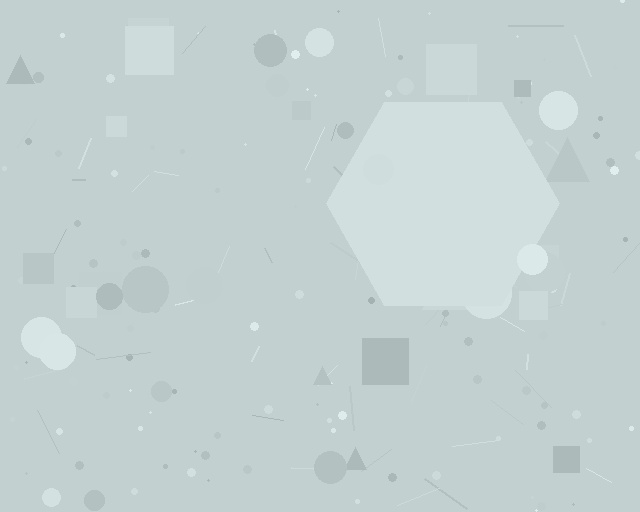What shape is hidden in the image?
A hexagon is hidden in the image.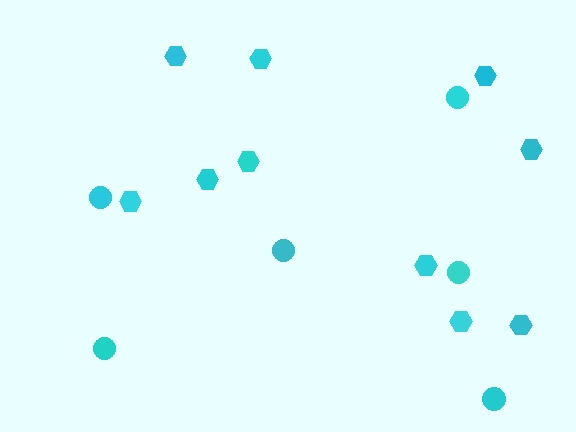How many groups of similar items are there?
There are 2 groups: one group of circles (6) and one group of hexagons (10).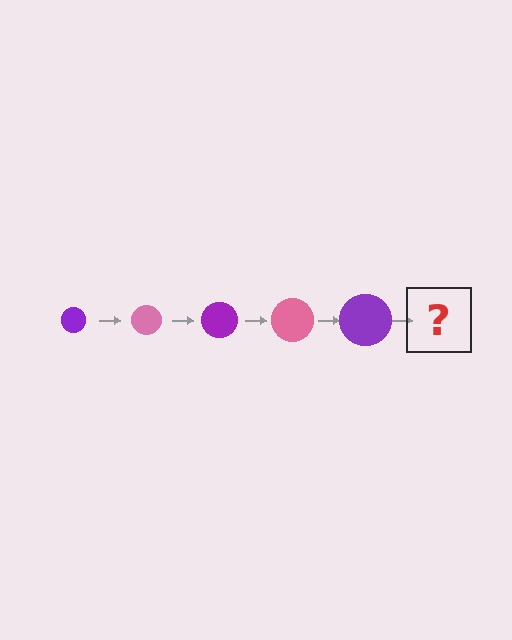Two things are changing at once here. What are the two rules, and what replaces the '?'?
The two rules are that the circle grows larger each step and the color cycles through purple and pink. The '?' should be a pink circle, larger than the previous one.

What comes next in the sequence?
The next element should be a pink circle, larger than the previous one.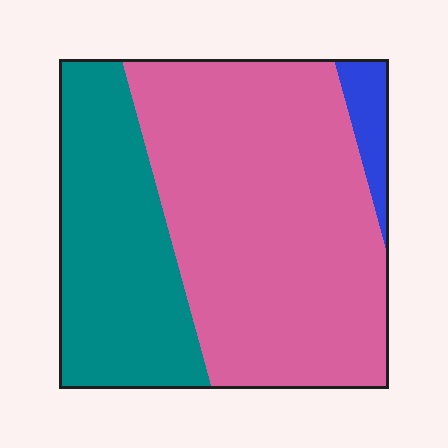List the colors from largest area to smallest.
From largest to smallest: pink, teal, blue.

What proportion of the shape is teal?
Teal covers 33% of the shape.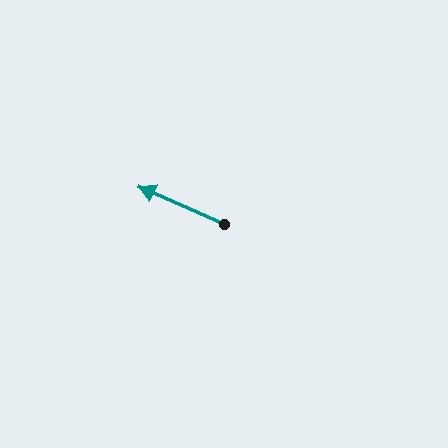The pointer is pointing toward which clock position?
Roughly 10 o'clock.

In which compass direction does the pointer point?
Northwest.